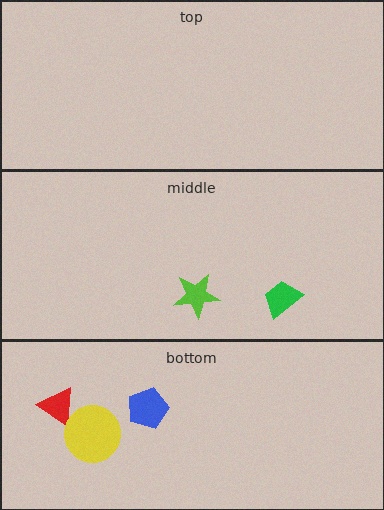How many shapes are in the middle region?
2.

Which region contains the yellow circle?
The bottom region.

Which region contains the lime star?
The middle region.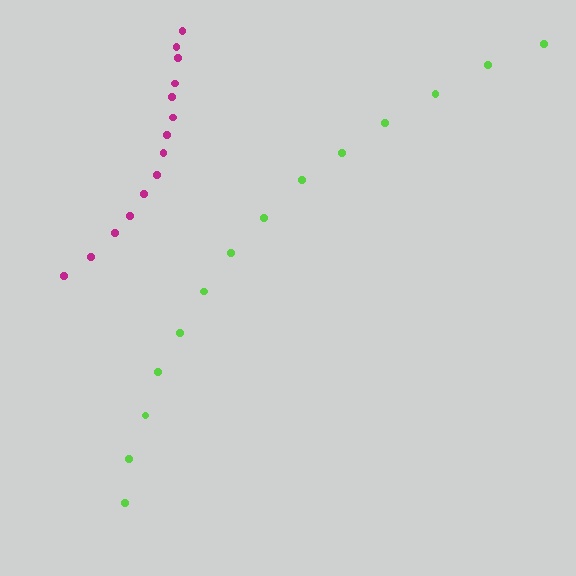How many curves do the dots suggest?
There are 2 distinct paths.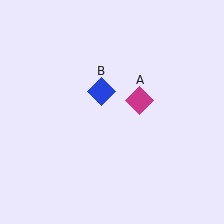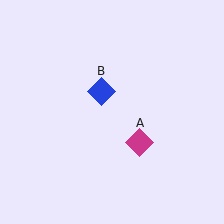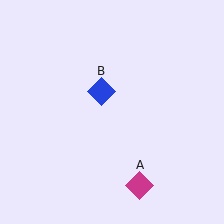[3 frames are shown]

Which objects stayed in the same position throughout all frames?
Blue diamond (object B) remained stationary.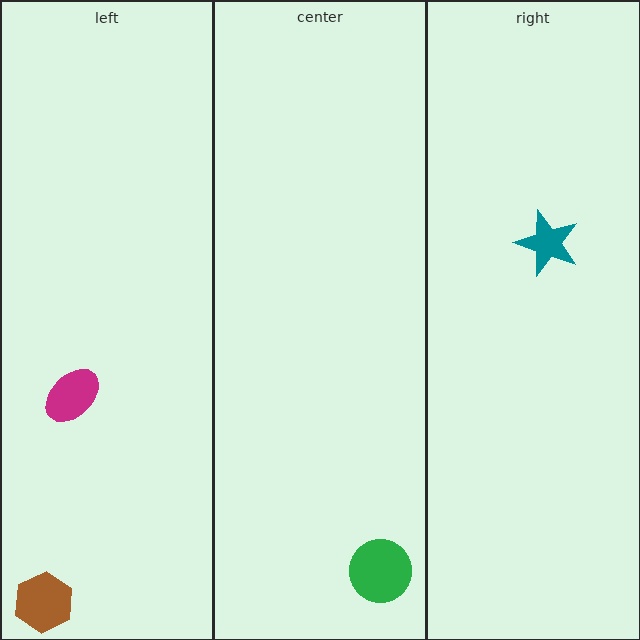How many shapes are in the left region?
2.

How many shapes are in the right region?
1.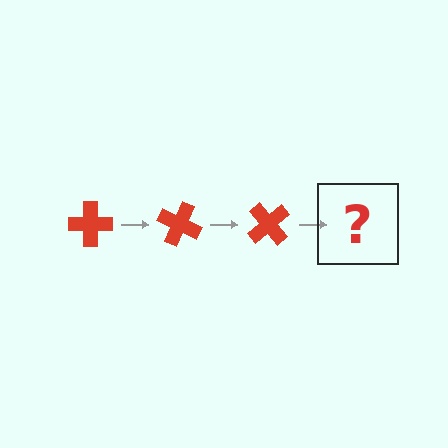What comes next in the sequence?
The next element should be a red cross rotated 75 degrees.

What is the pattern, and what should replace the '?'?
The pattern is that the cross rotates 25 degrees each step. The '?' should be a red cross rotated 75 degrees.